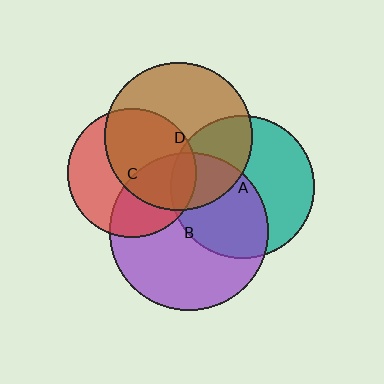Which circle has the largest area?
Circle B (purple).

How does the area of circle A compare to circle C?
Approximately 1.2 times.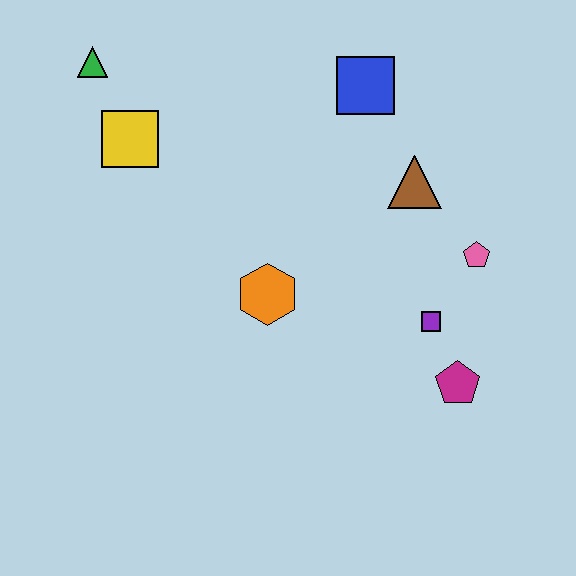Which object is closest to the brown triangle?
The pink pentagon is closest to the brown triangle.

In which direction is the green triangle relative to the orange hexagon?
The green triangle is above the orange hexagon.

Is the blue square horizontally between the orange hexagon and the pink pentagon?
Yes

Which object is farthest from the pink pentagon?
The green triangle is farthest from the pink pentagon.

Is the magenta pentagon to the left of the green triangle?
No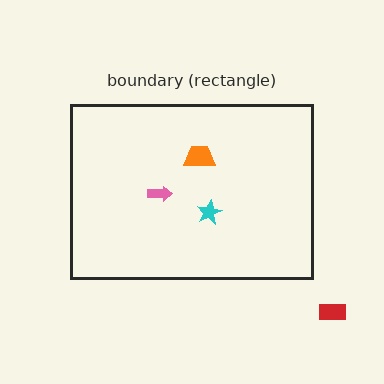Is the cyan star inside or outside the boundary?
Inside.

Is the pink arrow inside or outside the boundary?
Inside.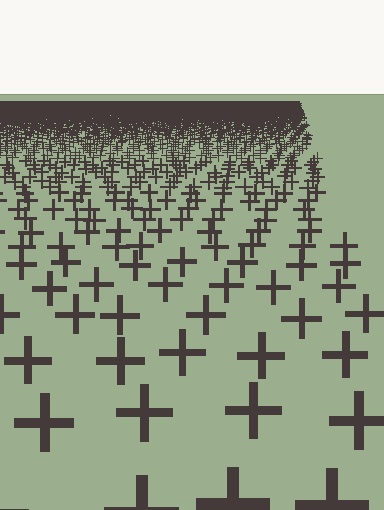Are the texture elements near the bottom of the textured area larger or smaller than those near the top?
Larger. Near the bottom, elements are closer to the viewer and appear at a bigger on-screen size.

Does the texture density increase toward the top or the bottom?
Density increases toward the top.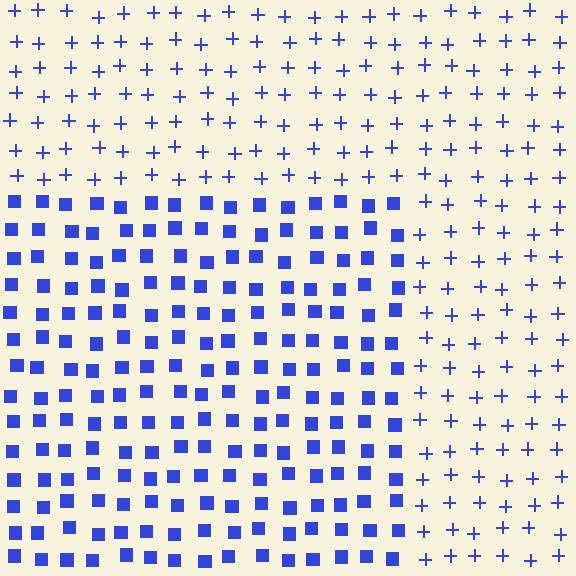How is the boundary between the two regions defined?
The boundary is defined by a change in element shape: squares inside vs. plus signs outside. All elements share the same color and spacing.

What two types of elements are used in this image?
The image uses squares inside the rectangle region and plus signs outside it.